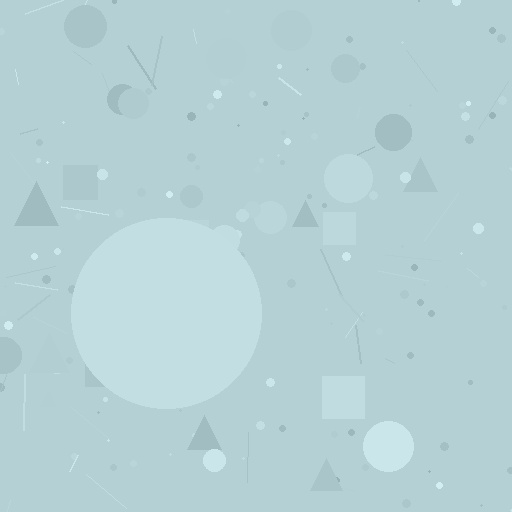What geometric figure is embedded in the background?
A circle is embedded in the background.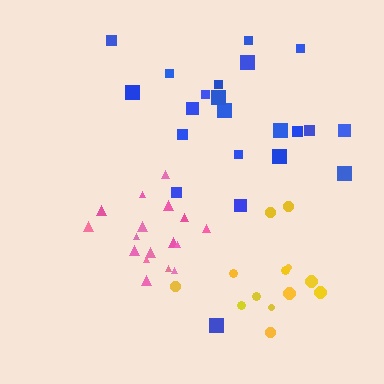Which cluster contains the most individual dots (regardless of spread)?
Blue (22).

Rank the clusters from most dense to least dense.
pink, yellow, blue.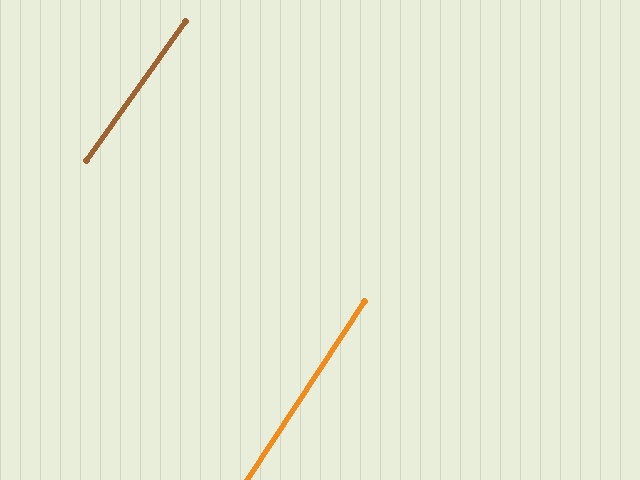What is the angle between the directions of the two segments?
Approximately 2 degrees.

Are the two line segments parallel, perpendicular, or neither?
Parallel — their directions differ by only 1.9°.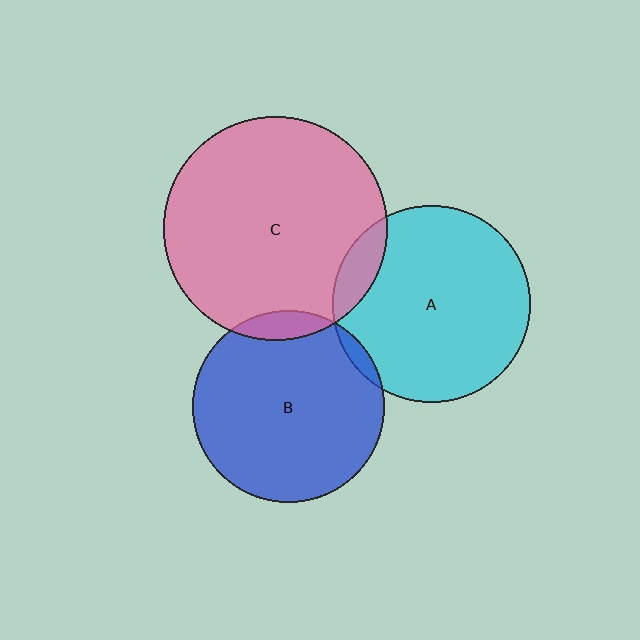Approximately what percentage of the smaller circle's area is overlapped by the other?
Approximately 5%.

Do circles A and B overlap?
Yes.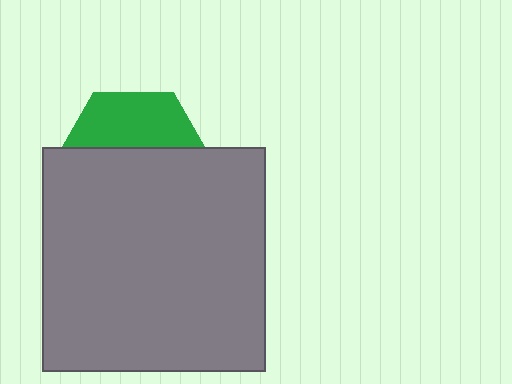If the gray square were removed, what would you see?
You would see the complete green hexagon.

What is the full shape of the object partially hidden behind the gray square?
The partially hidden object is a green hexagon.